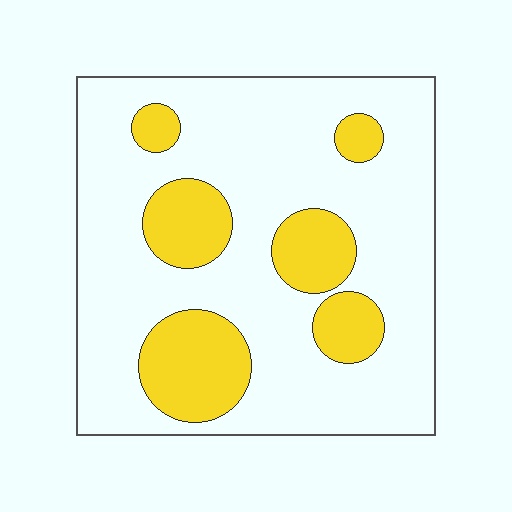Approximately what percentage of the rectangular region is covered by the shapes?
Approximately 25%.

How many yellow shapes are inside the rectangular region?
6.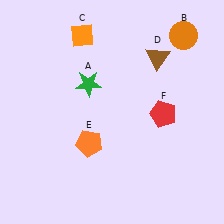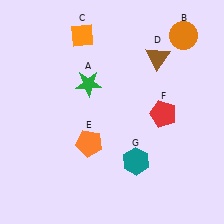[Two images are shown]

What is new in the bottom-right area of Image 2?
A teal hexagon (G) was added in the bottom-right area of Image 2.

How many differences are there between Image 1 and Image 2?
There is 1 difference between the two images.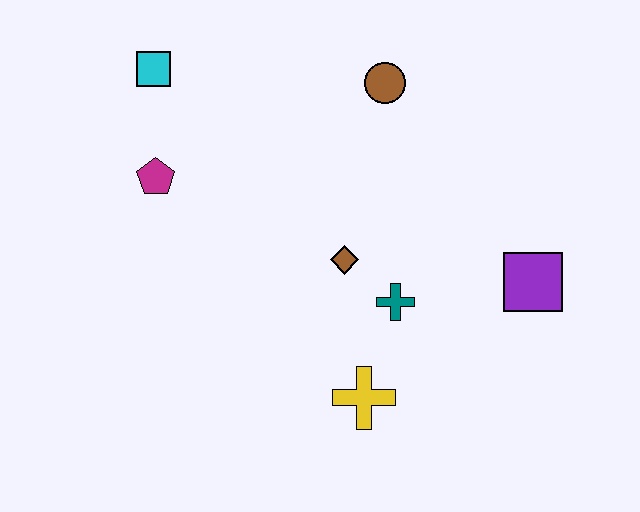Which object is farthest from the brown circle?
The yellow cross is farthest from the brown circle.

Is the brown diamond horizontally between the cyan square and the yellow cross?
Yes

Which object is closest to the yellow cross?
The teal cross is closest to the yellow cross.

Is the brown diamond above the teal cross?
Yes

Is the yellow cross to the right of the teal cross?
No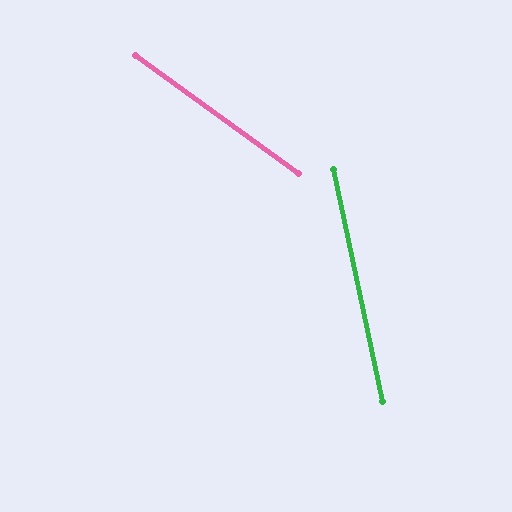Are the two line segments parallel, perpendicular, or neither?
Neither parallel nor perpendicular — they differ by about 42°.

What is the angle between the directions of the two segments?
Approximately 42 degrees.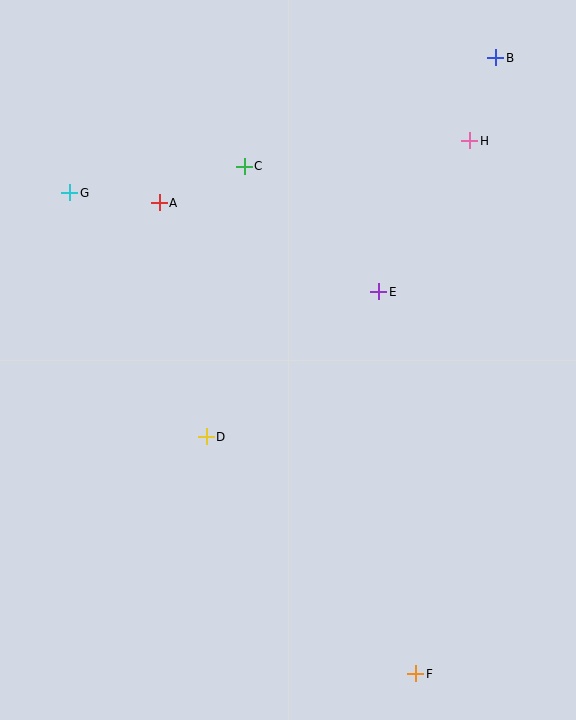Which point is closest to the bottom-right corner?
Point F is closest to the bottom-right corner.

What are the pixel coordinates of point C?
Point C is at (244, 166).